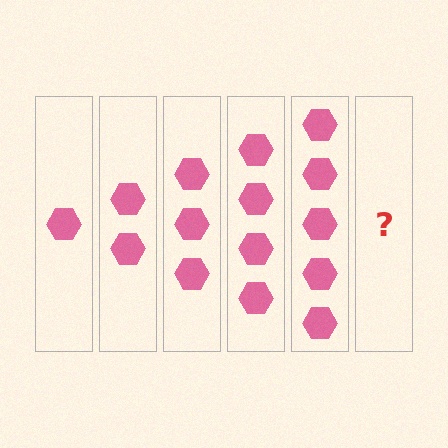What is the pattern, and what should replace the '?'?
The pattern is that each step adds one more hexagon. The '?' should be 6 hexagons.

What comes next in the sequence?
The next element should be 6 hexagons.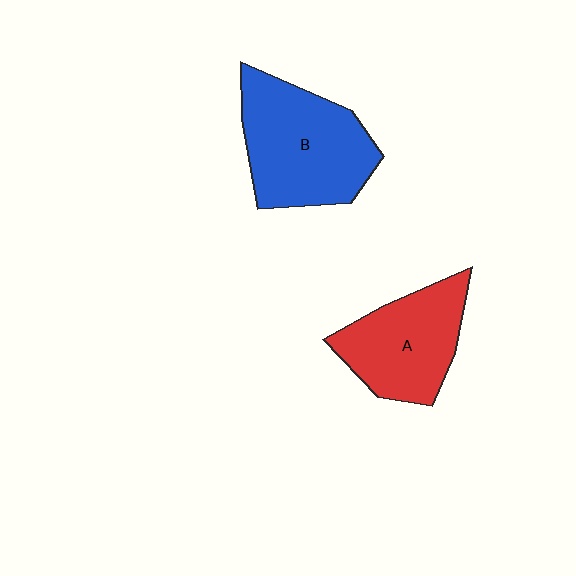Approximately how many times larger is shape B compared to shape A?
Approximately 1.3 times.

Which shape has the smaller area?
Shape A (red).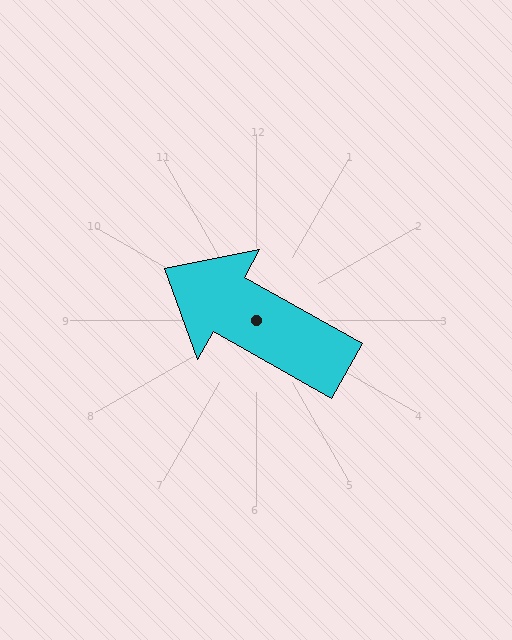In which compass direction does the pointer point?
Northwest.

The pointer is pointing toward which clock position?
Roughly 10 o'clock.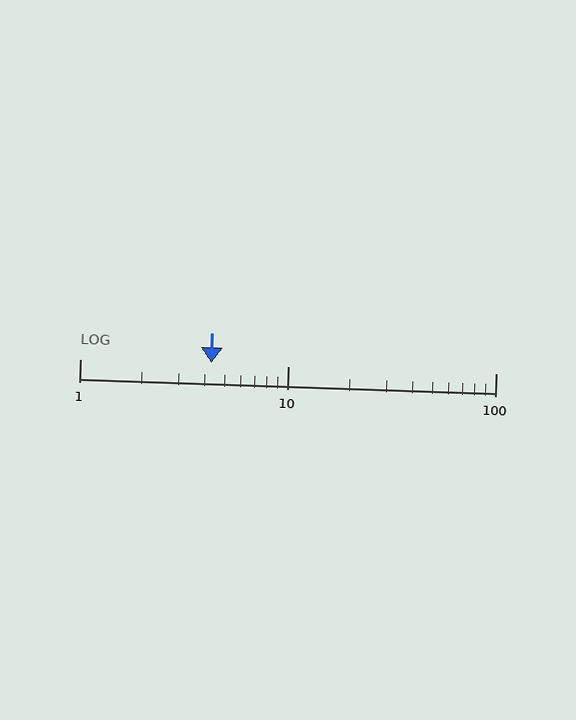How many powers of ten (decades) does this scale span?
The scale spans 2 decades, from 1 to 100.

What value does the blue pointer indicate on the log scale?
The pointer indicates approximately 4.3.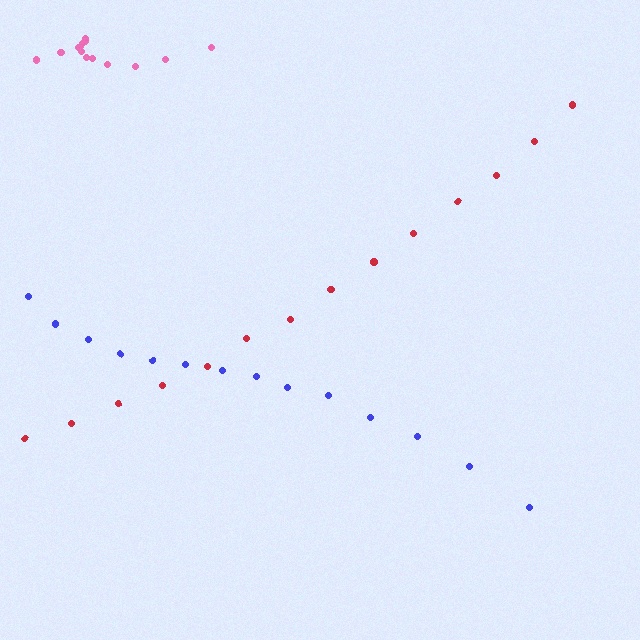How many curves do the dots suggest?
There are 3 distinct paths.